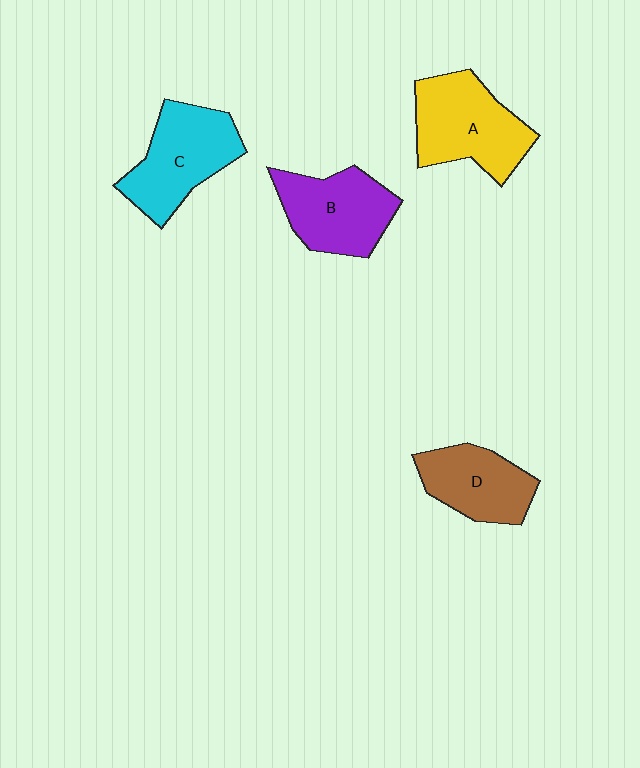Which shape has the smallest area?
Shape D (brown).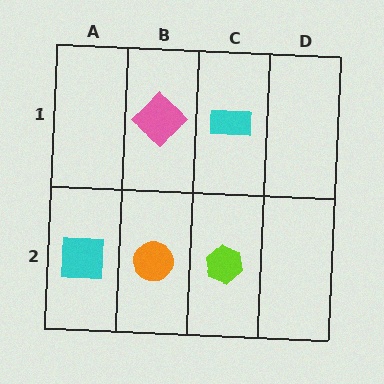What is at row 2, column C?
A lime hexagon.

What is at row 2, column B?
An orange circle.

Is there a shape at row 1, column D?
No, that cell is empty.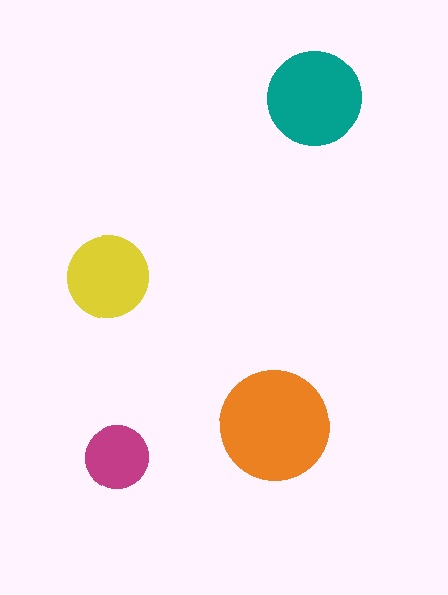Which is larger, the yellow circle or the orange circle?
The orange one.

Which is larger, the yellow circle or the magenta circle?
The yellow one.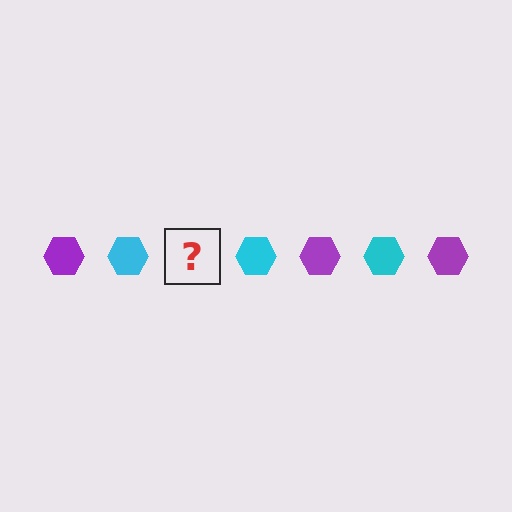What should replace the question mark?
The question mark should be replaced with a purple hexagon.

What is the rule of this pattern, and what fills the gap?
The rule is that the pattern cycles through purple, cyan hexagons. The gap should be filled with a purple hexagon.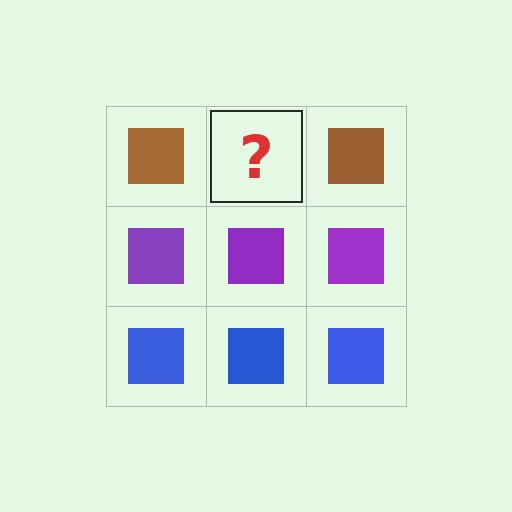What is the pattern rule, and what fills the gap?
The rule is that each row has a consistent color. The gap should be filled with a brown square.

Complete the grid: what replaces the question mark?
The question mark should be replaced with a brown square.